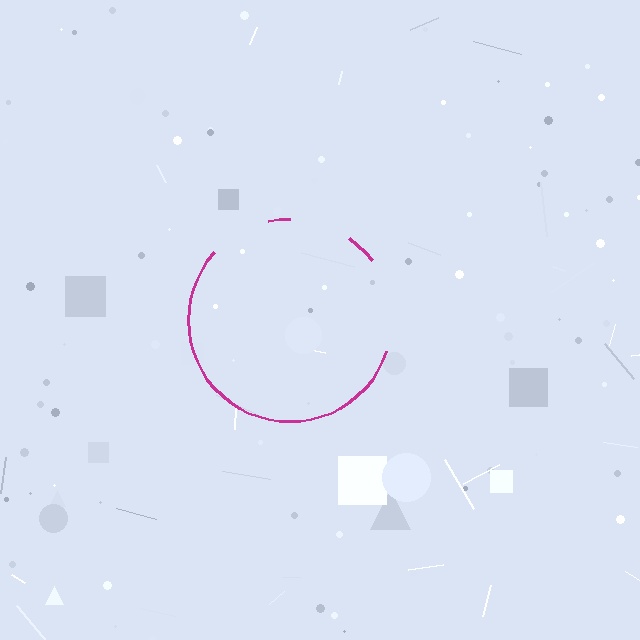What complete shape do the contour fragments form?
The contour fragments form a circle.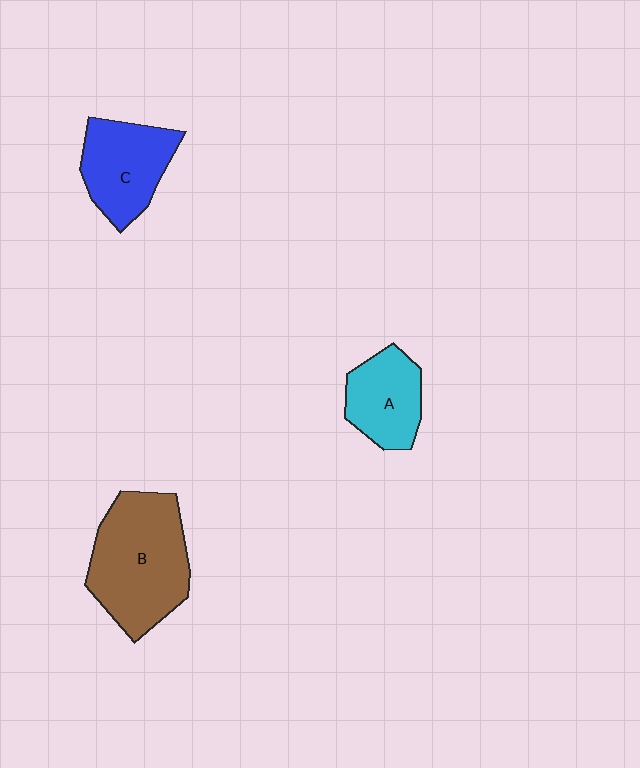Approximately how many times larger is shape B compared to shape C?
Approximately 1.5 times.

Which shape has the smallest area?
Shape A (cyan).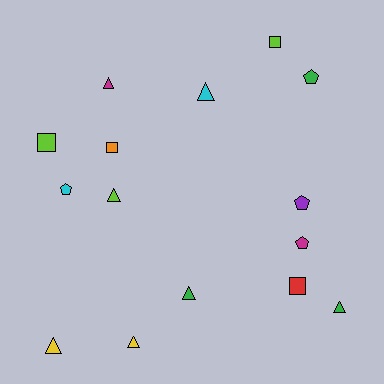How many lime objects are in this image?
There are 3 lime objects.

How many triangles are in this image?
There are 7 triangles.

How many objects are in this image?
There are 15 objects.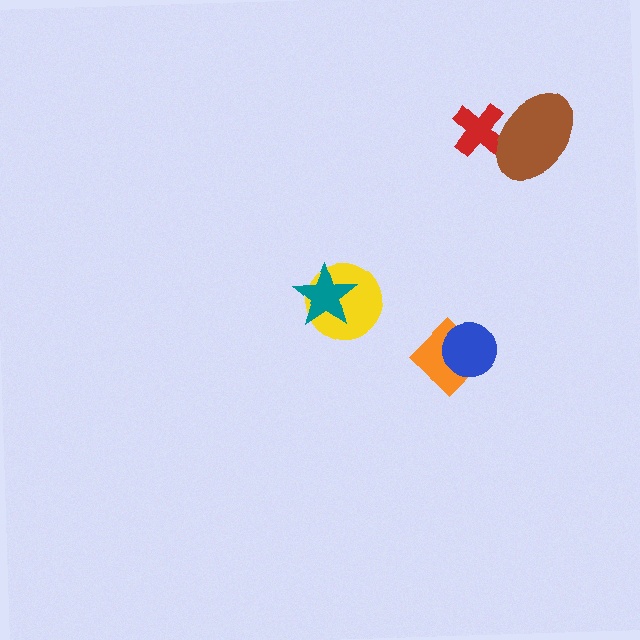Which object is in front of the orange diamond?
The blue circle is in front of the orange diamond.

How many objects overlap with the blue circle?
1 object overlaps with the blue circle.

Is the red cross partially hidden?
Yes, it is partially covered by another shape.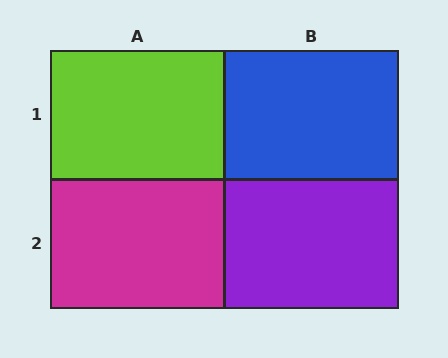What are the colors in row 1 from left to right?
Lime, blue.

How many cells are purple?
1 cell is purple.